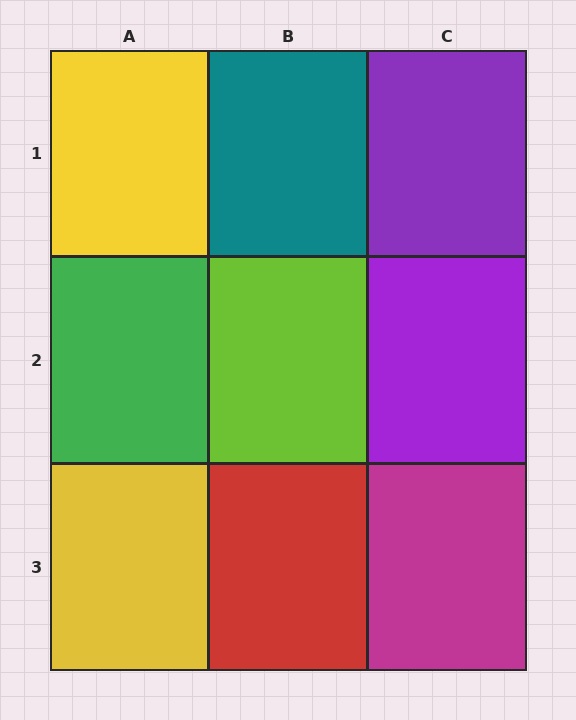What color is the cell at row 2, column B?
Lime.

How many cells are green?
1 cell is green.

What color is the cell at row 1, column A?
Yellow.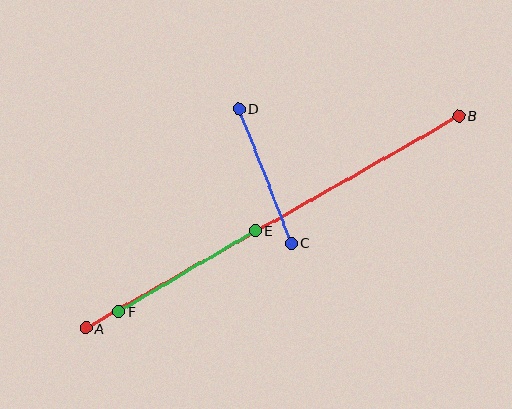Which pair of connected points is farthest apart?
Points A and B are farthest apart.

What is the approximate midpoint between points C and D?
The midpoint is at approximately (265, 176) pixels.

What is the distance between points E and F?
The distance is approximately 159 pixels.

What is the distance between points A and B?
The distance is approximately 429 pixels.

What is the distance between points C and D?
The distance is approximately 144 pixels.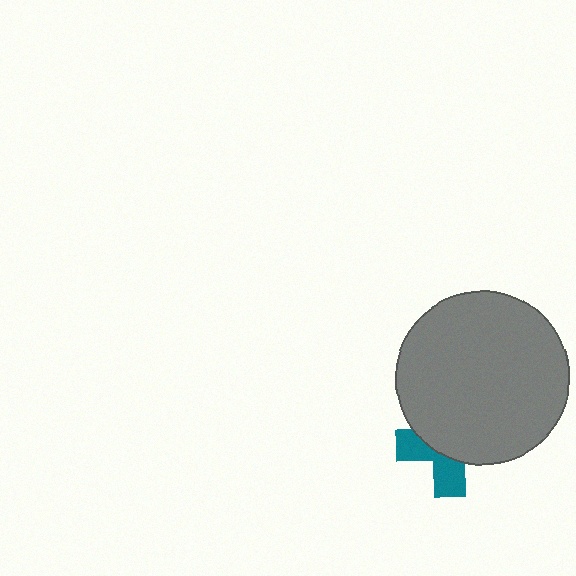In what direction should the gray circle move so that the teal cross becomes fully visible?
The gray circle should move up. That is the shortest direction to clear the overlap and leave the teal cross fully visible.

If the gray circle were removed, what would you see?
You would see the complete teal cross.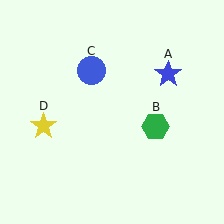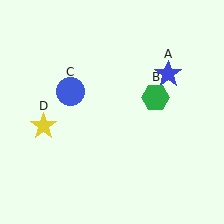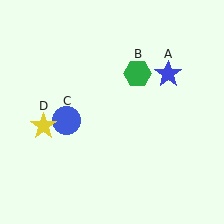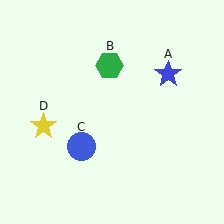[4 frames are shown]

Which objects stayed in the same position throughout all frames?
Blue star (object A) and yellow star (object D) remained stationary.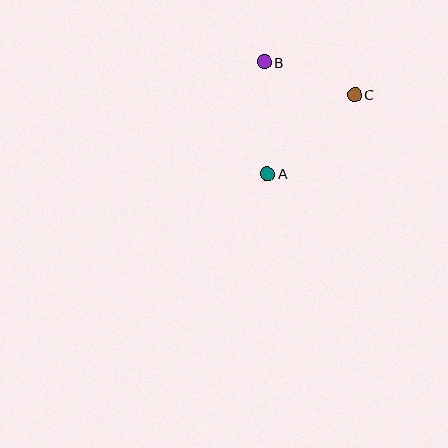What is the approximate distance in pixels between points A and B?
The distance between A and B is approximately 111 pixels.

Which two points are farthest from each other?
Points A and C are farthest from each other.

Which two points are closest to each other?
Points B and C are closest to each other.